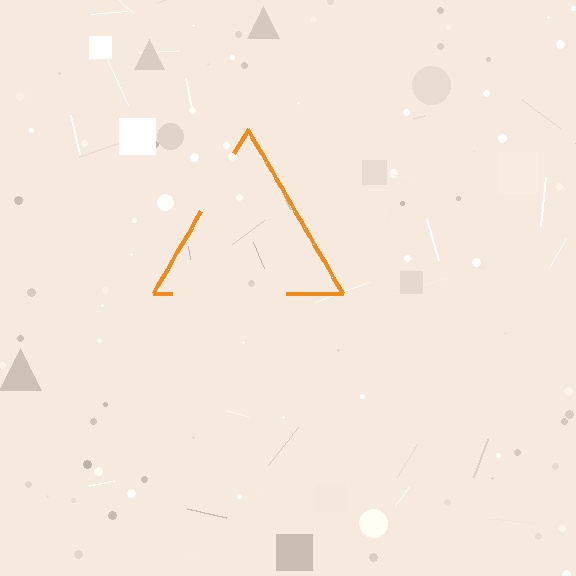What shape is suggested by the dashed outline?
The dashed outline suggests a triangle.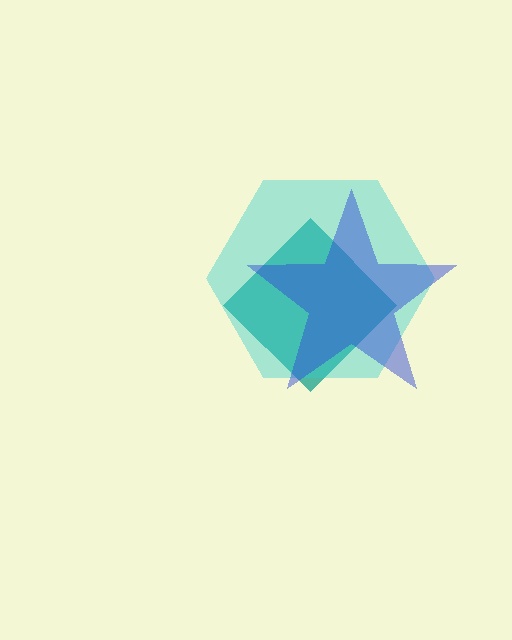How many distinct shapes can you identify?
There are 3 distinct shapes: a teal diamond, a cyan hexagon, a blue star.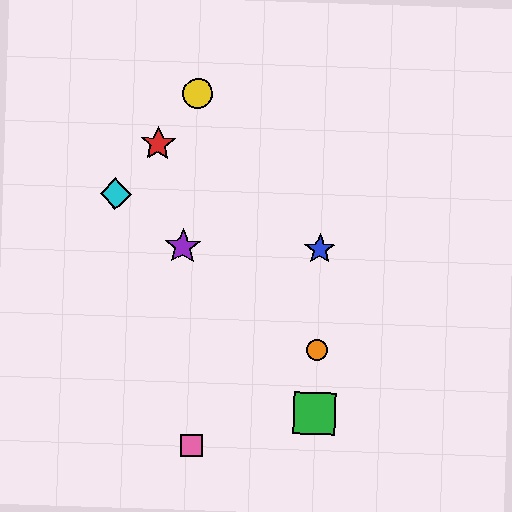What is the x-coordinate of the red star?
The red star is at x≈158.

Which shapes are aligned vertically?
The blue star, the green square, the orange circle are aligned vertically.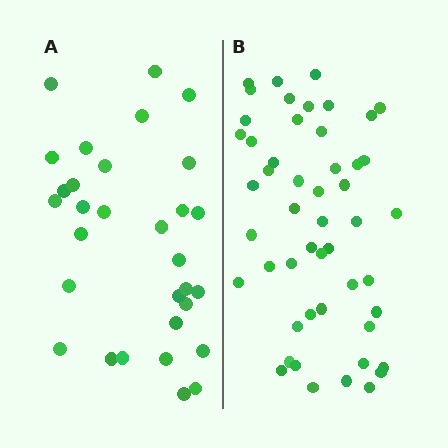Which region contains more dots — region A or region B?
Region B (the right region) has more dots.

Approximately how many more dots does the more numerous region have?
Region B has approximately 20 more dots than region A.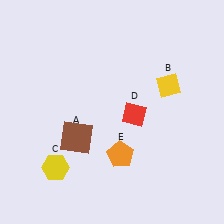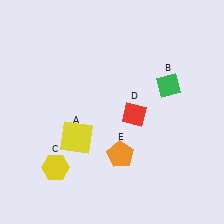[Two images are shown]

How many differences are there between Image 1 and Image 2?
There are 2 differences between the two images.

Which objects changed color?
A changed from brown to yellow. B changed from yellow to green.